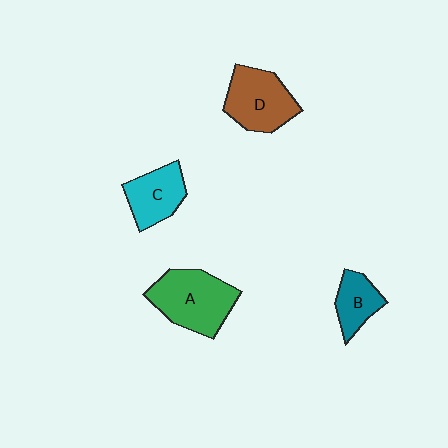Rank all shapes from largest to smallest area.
From largest to smallest: A (green), D (brown), C (cyan), B (teal).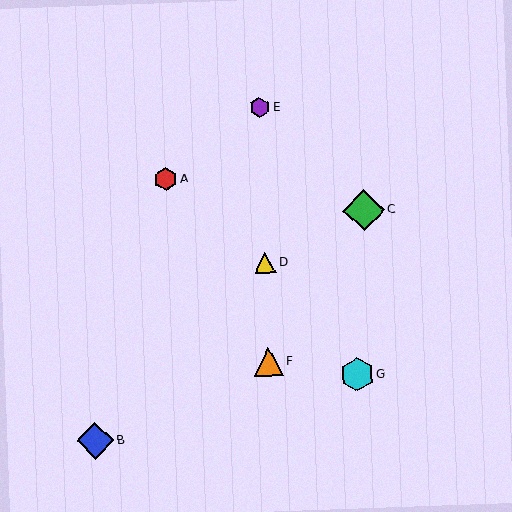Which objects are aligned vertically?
Objects D, E, F are aligned vertically.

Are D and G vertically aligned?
No, D is at x≈265 and G is at x≈357.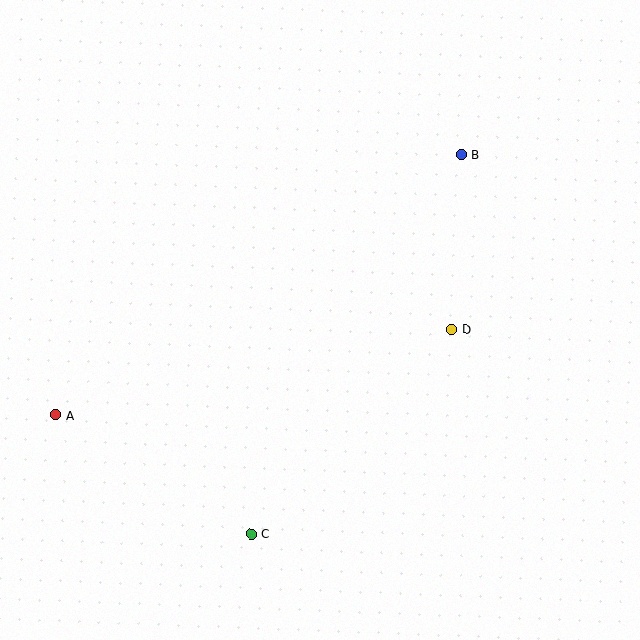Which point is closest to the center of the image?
Point D at (451, 329) is closest to the center.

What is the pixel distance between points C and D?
The distance between C and D is 286 pixels.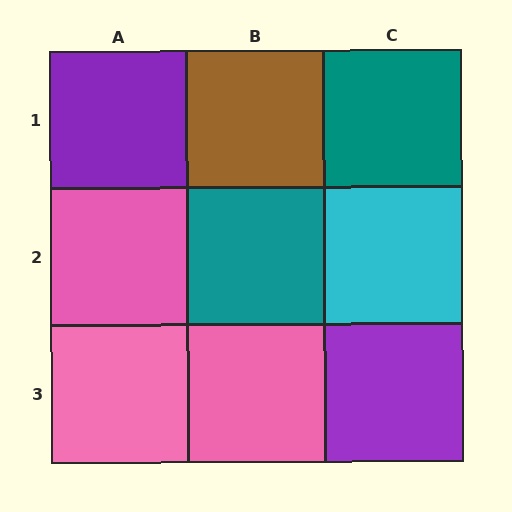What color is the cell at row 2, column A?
Pink.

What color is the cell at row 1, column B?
Brown.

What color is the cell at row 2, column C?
Cyan.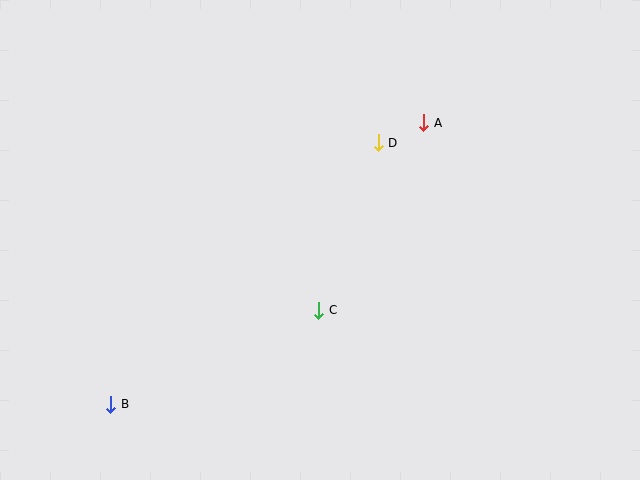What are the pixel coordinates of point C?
Point C is at (319, 310).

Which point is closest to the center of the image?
Point C at (319, 310) is closest to the center.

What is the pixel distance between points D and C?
The distance between D and C is 178 pixels.